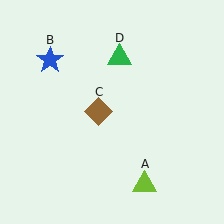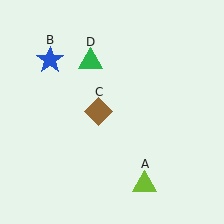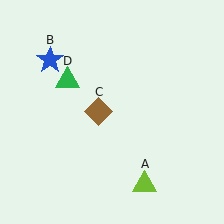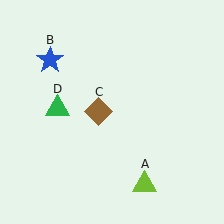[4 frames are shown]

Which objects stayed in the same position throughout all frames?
Lime triangle (object A) and blue star (object B) and brown diamond (object C) remained stationary.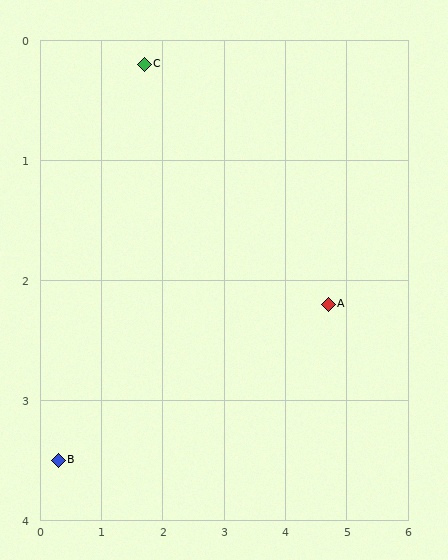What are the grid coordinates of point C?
Point C is at approximately (1.7, 0.2).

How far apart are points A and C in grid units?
Points A and C are about 3.6 grid units apart.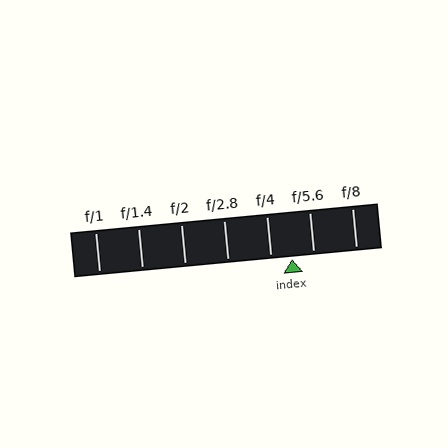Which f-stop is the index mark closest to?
The index mark is closest to f/4.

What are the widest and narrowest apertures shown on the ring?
The widest aperture shown is f/1 and the narrowest is f/8.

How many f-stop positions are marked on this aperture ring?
There are 7 f-stop positions marked.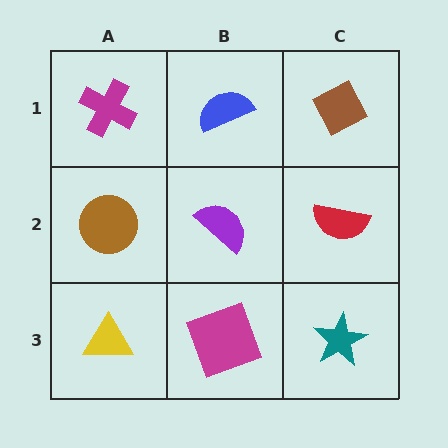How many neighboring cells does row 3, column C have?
2.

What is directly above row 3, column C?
A red semicircle.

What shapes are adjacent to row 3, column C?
A red semicircle (row 2, column C), a magenta square (row 3, column B).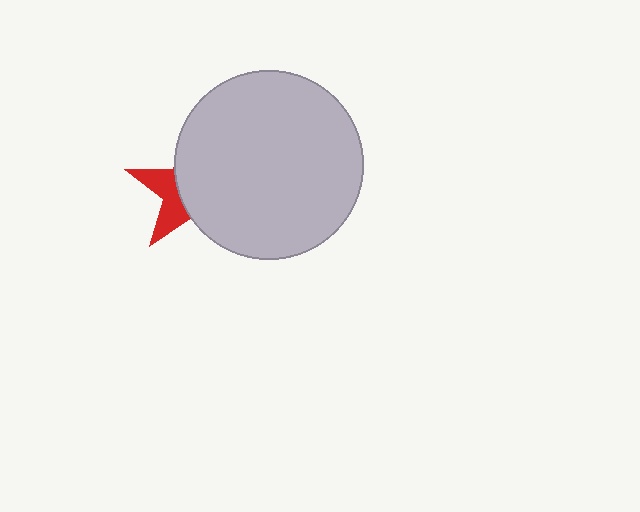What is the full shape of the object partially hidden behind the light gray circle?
The partially hidden object is a red star.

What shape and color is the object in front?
The object in front is a light gray circle.